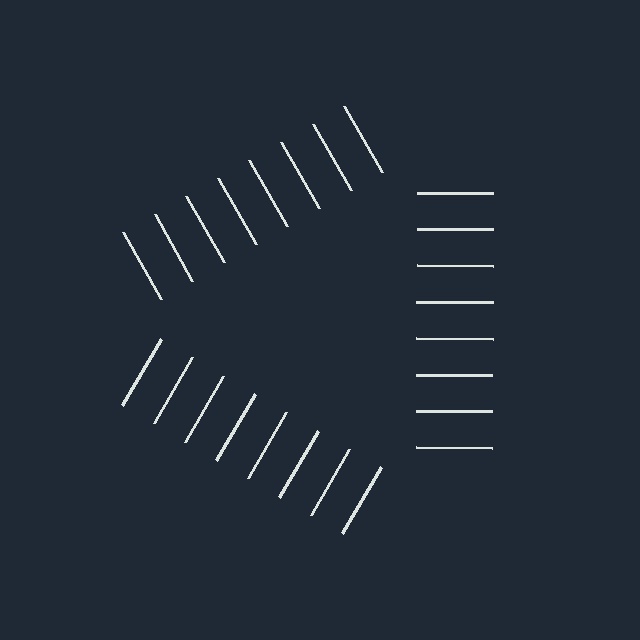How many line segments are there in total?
24 — 8 along each of the 3 edges.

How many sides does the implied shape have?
3 sides — the line-ends trace a triangle.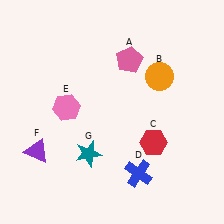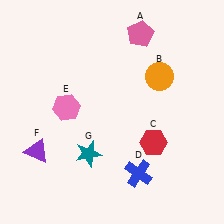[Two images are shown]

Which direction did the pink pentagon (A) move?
The pink pentagon (A) moved up.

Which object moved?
The pink pentagon (A) moved up.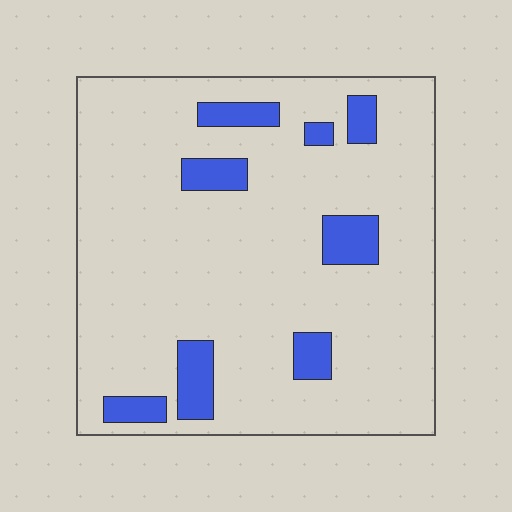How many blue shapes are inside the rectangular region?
8.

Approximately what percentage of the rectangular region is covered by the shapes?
Approximately 10%.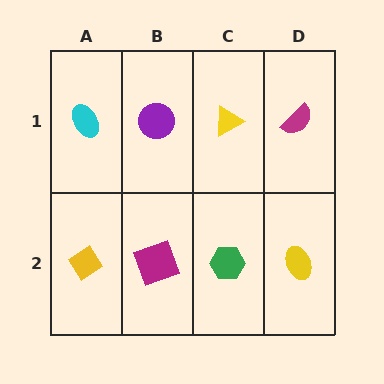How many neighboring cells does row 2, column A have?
2.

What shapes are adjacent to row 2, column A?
A cyan ellipse (row 1, column A), a magenta square (row 2, column B).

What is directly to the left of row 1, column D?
A yellow triangle.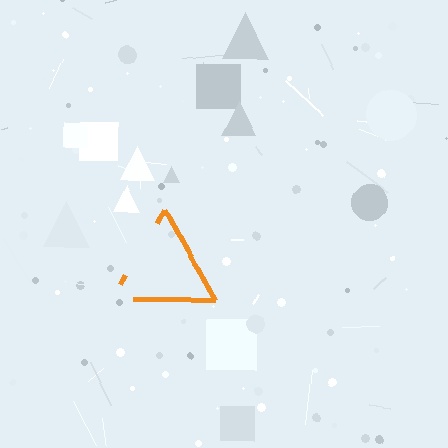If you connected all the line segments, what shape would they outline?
They would outline a triangle.